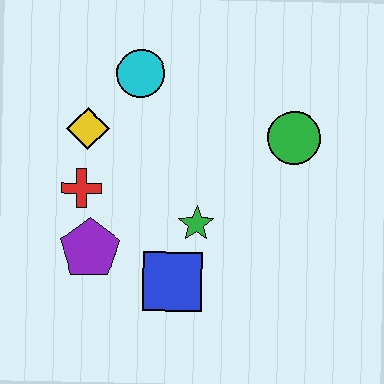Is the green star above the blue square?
Yes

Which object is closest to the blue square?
The green star is closest to the blue square.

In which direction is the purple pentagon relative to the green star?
The purple pentagon is to the left of the green star.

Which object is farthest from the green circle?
The purple pentagon is farthest from the green circle.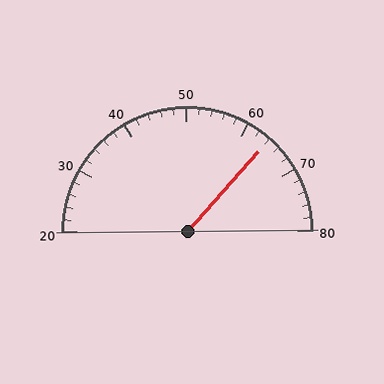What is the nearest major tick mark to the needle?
The nearest major tick mark is 60.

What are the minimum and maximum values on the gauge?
The gauge ranges from 20 to 80.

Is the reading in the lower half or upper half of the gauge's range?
The reading is in the upper half of the range (20 to 80).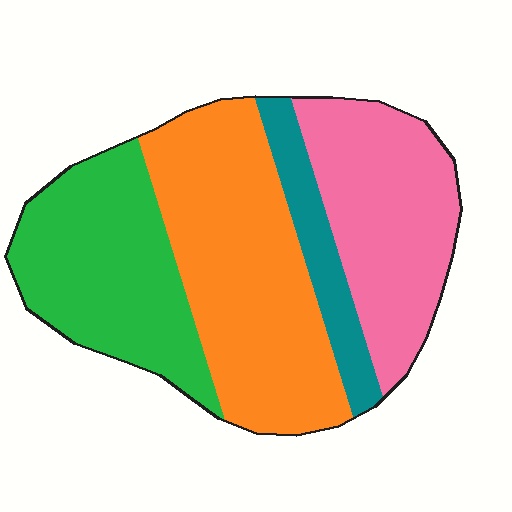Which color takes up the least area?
Teal, at roughly 10%.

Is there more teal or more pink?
Pink.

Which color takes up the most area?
Orange, at roughly 35%.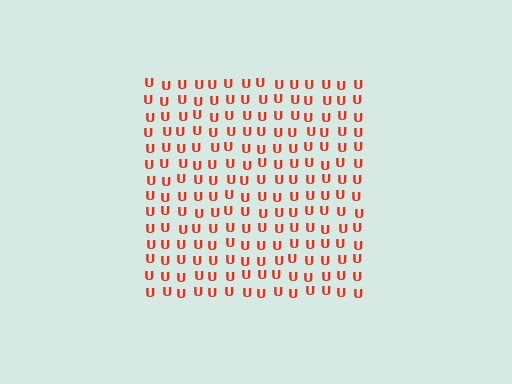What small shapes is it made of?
It is made of small letter U's.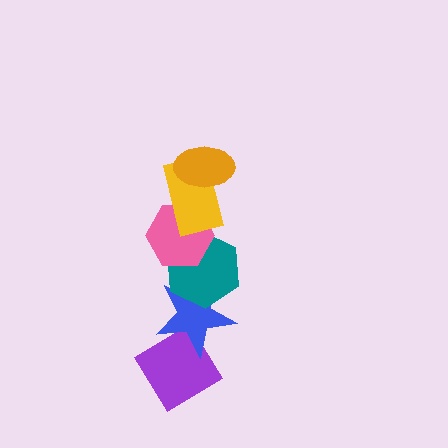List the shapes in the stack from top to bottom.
From top to bottom: the orange ellipse, the yellow rectangle, the pink hexagon, the teal hexagon, the blue star, the purple diamond.